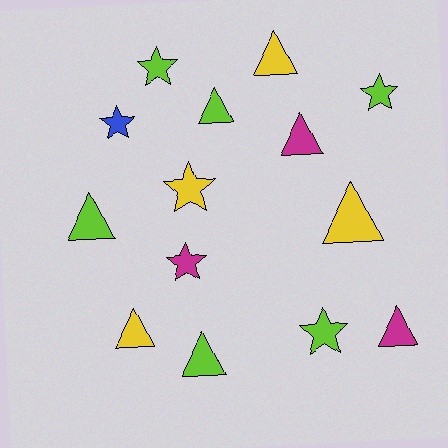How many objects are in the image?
There are 14 objects.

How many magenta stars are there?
There is 1 magenta star.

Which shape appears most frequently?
Triangle, with 8 objects.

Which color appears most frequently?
Lime, with 6 objects.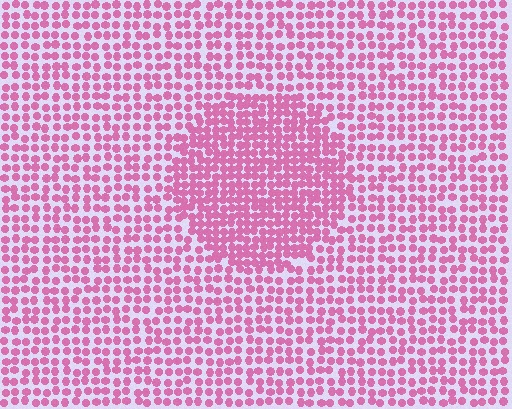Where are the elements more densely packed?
The elements are more densely packed inside the circle boundary.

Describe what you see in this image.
The image contains small pink elements arranged at two different densities. A circle-shaped region is visible where the elements are more densely packed than the surrounding area.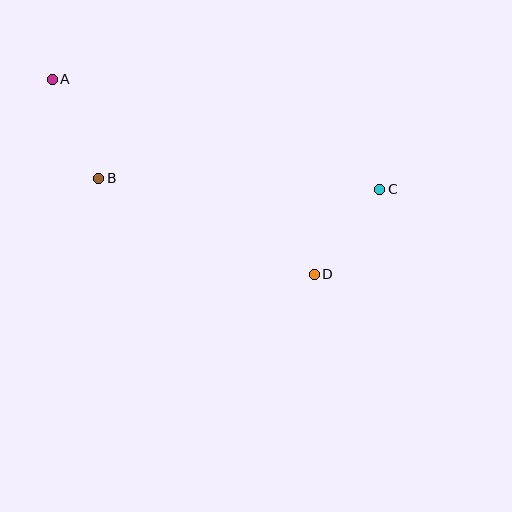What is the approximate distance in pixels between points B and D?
The distance between B and D is approximately 236 pixels.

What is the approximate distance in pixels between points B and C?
The distance between B and C is approximately 281 pixels.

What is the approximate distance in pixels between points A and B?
The distance between A and B is approximately 109 pixels.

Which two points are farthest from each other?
Points A and C are farthest from each other.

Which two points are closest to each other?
Points C and D are closest to each other.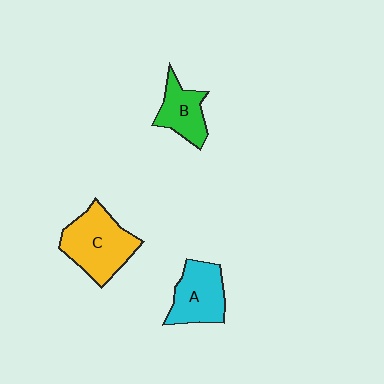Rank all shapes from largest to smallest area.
From largest to smallest: C (yellow), A (cyan), B (green).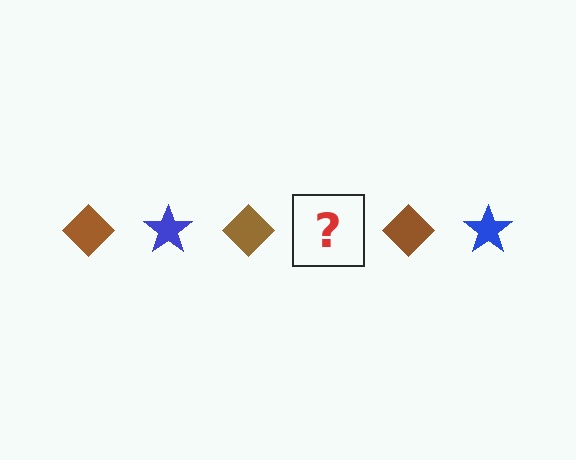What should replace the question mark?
The question mark should be replaced with a blue star.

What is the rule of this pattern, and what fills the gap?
The rule is that the pattern alternates between brown diamond and blue star. The gap should be filled with a blue star.